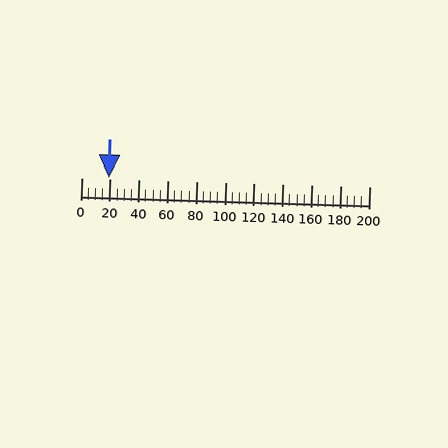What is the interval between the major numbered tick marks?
The major tick marks are spaced 20 units apart.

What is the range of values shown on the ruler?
The ruler shows values from 0 to 200.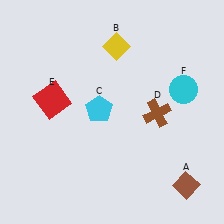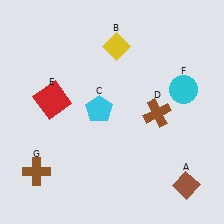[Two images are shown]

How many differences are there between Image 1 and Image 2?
There is 1 difference between the two images.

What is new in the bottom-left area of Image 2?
A brown cross (G) was added in the bottom-left area of Image 2.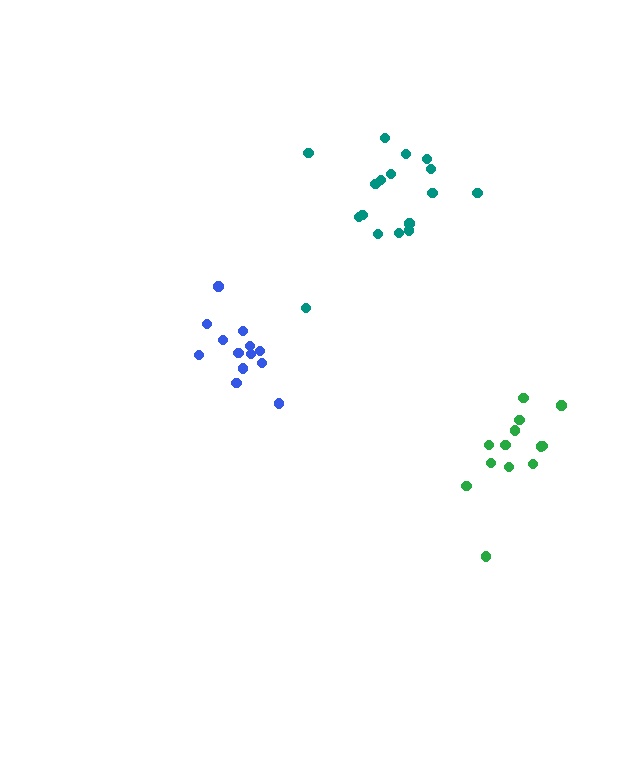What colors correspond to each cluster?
The clusters are colored: blue, teal, green.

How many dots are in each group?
Group 1: 13 dots, Group 2: 17 dots, Group 3: 13 dots (43 total).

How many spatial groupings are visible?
There are 3 spatial groupings.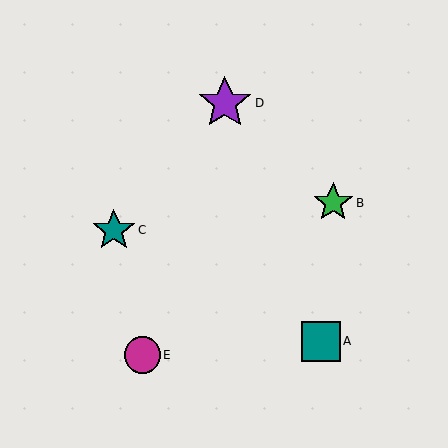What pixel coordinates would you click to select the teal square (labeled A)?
Click at (321, 341) to select the teal square A.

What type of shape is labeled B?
Shape B is a green star.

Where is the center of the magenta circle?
The center of the magenta circle is at (142, 355).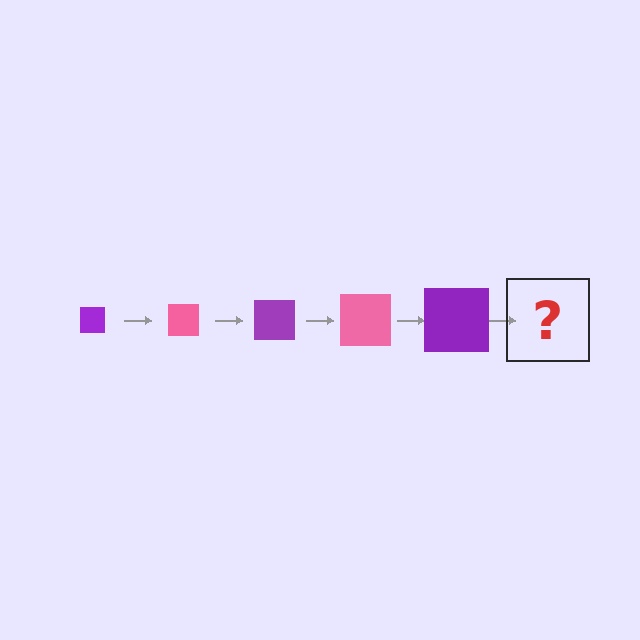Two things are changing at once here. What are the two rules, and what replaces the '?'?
The two rules are that the square grows larger each step and the color cycles through purple and pink. The '?' should be a pink square, larger than the previous one.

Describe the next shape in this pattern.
It should be a pink square, larger than the previous one.